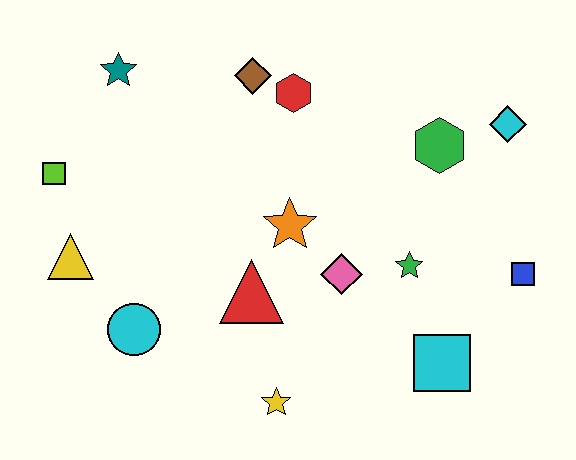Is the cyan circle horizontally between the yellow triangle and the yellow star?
Yes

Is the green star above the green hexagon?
No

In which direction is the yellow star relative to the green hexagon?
The yellow star is below the green hexagon.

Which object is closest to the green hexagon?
The cyan diamond is closest to the green hexagon.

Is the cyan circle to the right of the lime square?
Yes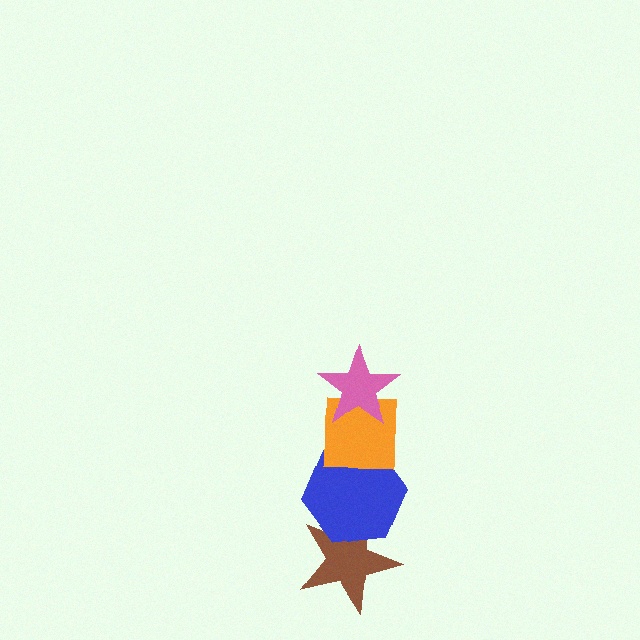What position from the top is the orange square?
The orange square is 2nd from the top.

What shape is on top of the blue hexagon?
The orange square is on top of the blue hexagon.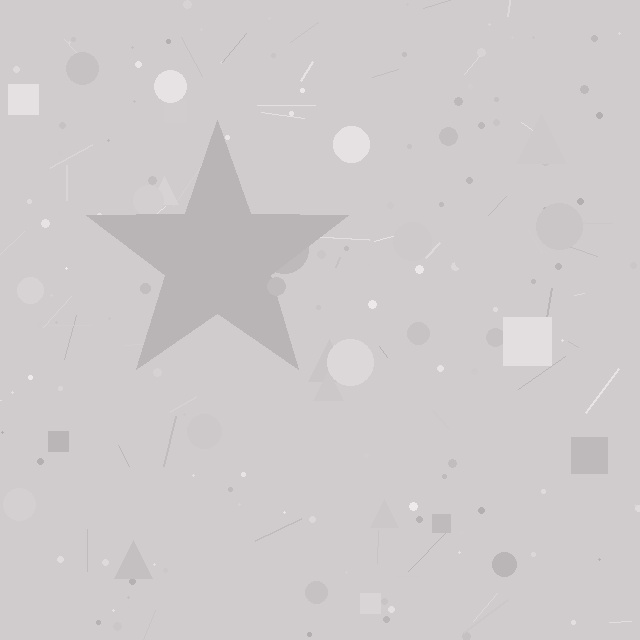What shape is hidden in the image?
A star is hidden in the image.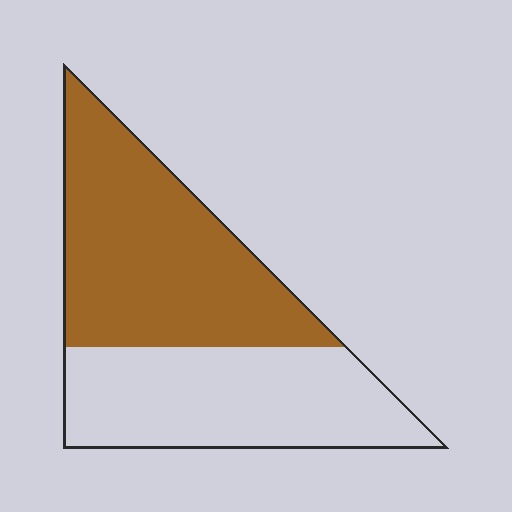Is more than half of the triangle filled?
Yes.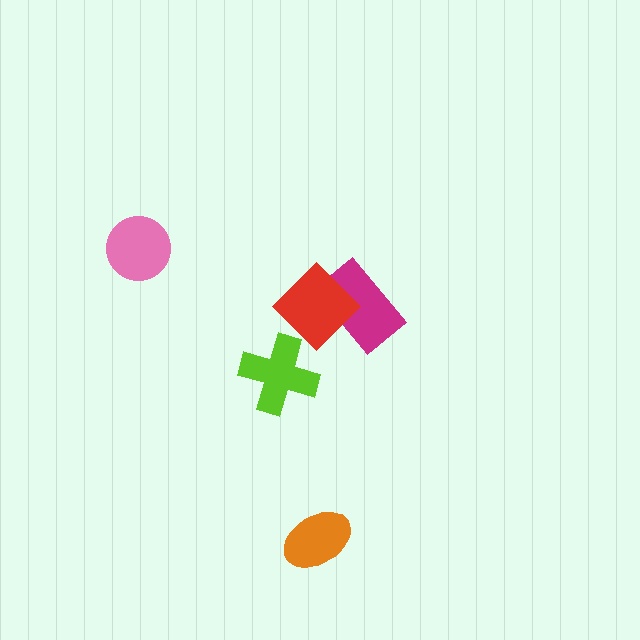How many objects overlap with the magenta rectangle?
1 object overlaps with the magenta rectangle.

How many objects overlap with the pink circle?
0 objects overlap with the pink circle.